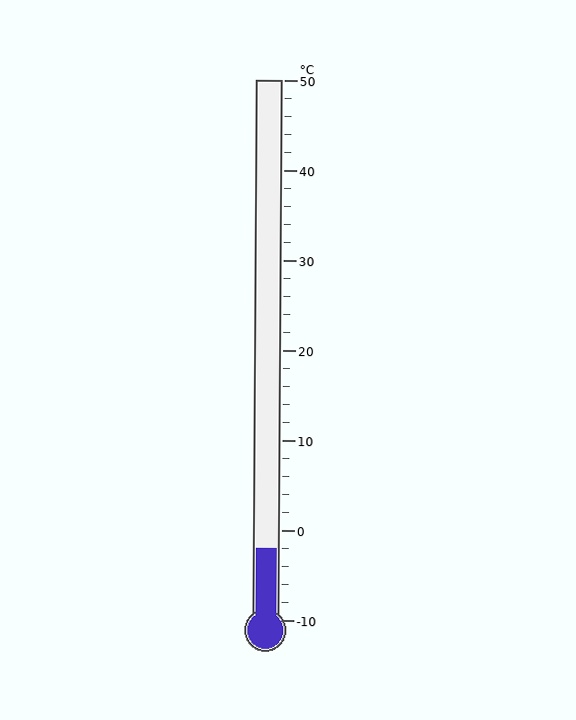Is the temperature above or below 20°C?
The temperature is below 20°C.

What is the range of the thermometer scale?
The thermometer scale ranges from -10°C to 50°C.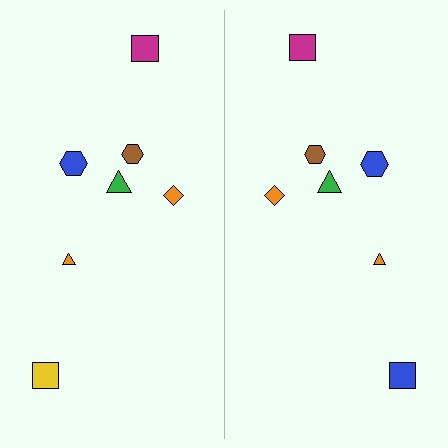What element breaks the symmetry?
The blue square on the right side breaks the symmetry — its mirror counterpart is yellow.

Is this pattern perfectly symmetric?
No, the pattern is not perfectly symmetric. The blue square on the right side breaks the symmetry — its mirror counterpart is yellow.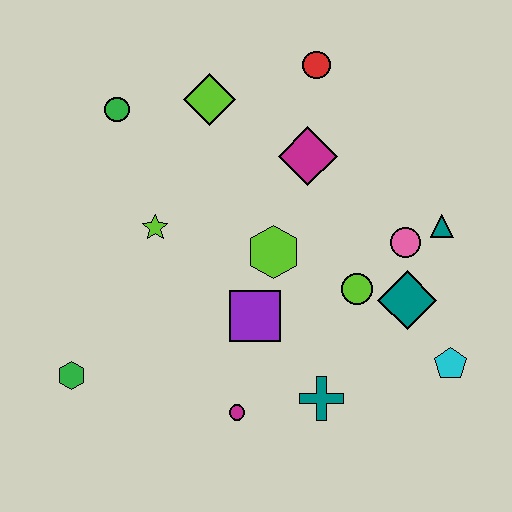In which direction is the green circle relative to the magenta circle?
The green circle is above the magenta circle.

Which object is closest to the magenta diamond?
The red circle is closest to the magenta diamond.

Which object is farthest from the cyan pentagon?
The green circle is farthest from the cyan pentagon.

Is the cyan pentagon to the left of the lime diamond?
No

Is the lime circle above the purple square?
Yes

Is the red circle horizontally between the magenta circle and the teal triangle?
Yes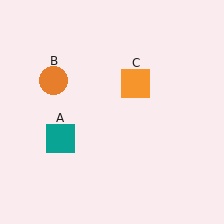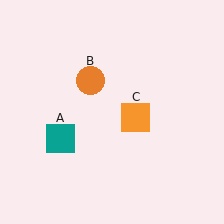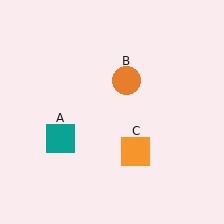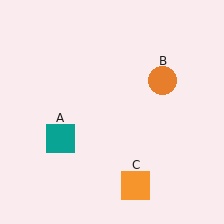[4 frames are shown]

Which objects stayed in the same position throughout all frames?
Teal square (object A) remained stationary.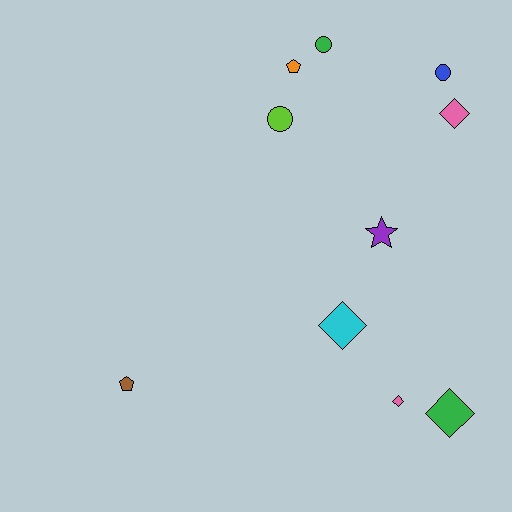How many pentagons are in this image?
There are 2 pentagons.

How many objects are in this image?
There are 10 objects.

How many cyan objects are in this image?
There is 1 cyan object.